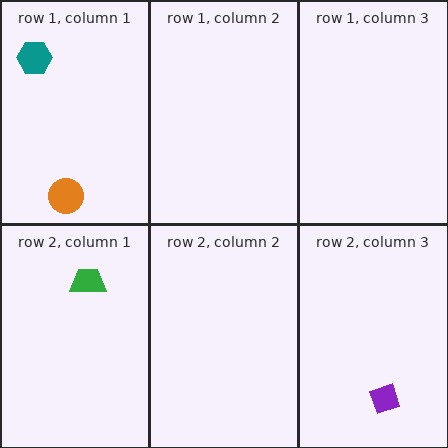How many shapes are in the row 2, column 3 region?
1.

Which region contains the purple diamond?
The row 2, column 3 region.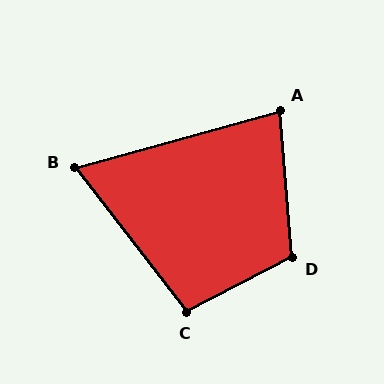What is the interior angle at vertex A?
Approximately 79 degrees (acute).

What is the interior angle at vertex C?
Approximately 101 degrees (obtuse).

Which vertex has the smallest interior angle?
B, at approximately 68 degrees.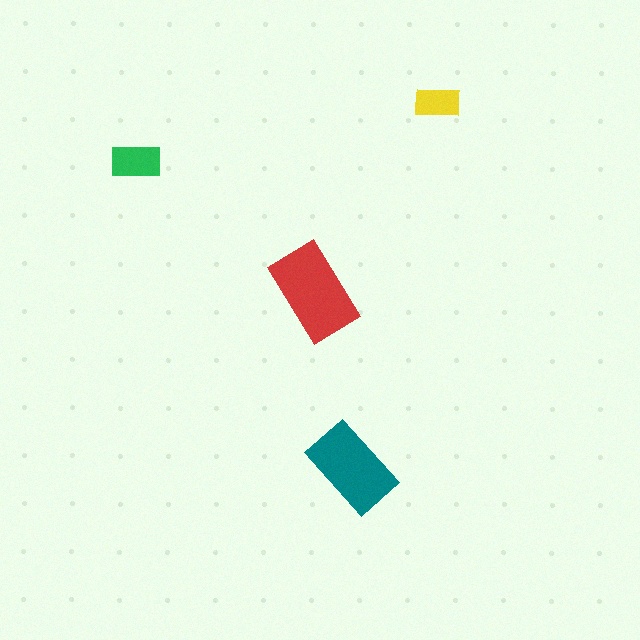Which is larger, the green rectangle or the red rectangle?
The red one.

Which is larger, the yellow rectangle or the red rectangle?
The red one.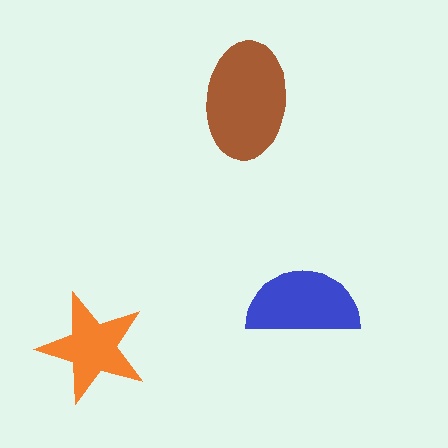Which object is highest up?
The brown ellipse is topmost.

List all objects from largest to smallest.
The brown ellipse, the blue semicircle, the orange star.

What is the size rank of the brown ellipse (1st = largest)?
1st.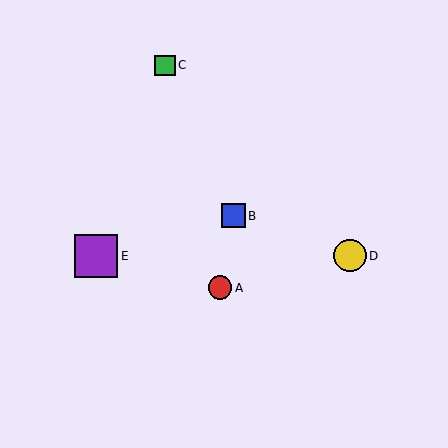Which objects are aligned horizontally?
Objects D, E are aligned horizontally.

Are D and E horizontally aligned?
Yes, both are at y≈255.